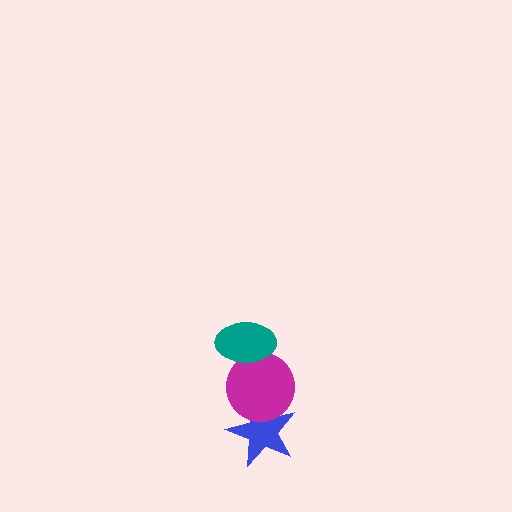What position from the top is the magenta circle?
The magenta circle is 2nd from the top.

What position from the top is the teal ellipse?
The teal ellipse is 1st from the top.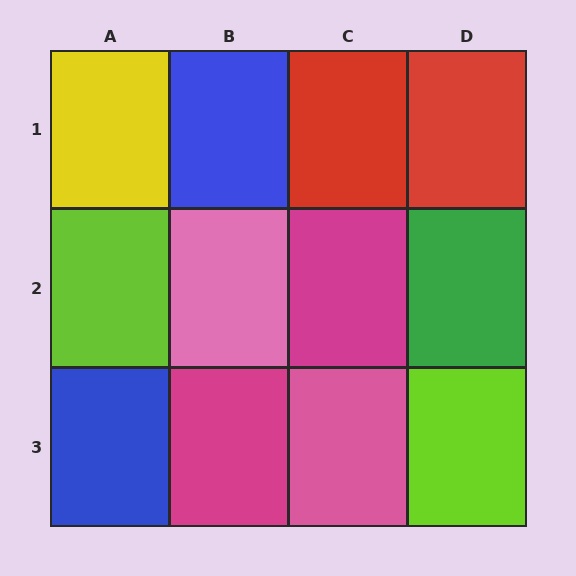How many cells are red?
2 cells are red.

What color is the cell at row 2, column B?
Pink.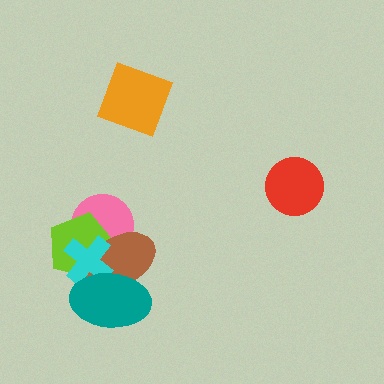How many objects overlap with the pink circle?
3 objects overlap with the pink circle.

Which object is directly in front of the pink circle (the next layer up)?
The lime pentagon is directly in front of the pink circle.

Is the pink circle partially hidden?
Yes, it is partially covered by another shape.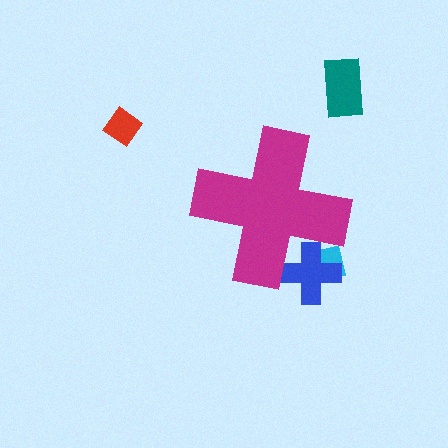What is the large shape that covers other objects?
A magenta cross.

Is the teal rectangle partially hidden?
No, the teal rectangle is fully visible.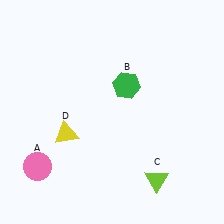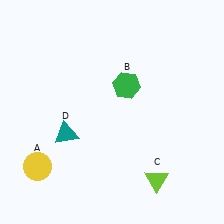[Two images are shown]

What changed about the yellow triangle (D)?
In Image 1, D is yellow. In Image 2, it changed to teal.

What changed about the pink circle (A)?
In Image 1, A is pink. In Image 2, it changed to yellow.